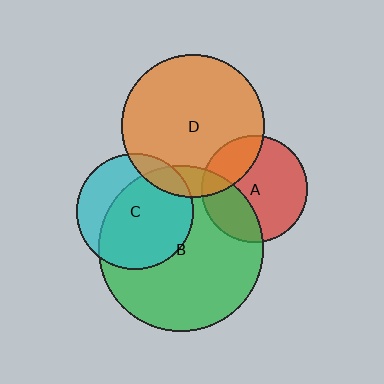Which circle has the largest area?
Circle B (green).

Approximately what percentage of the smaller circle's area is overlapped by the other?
Approximately 70%.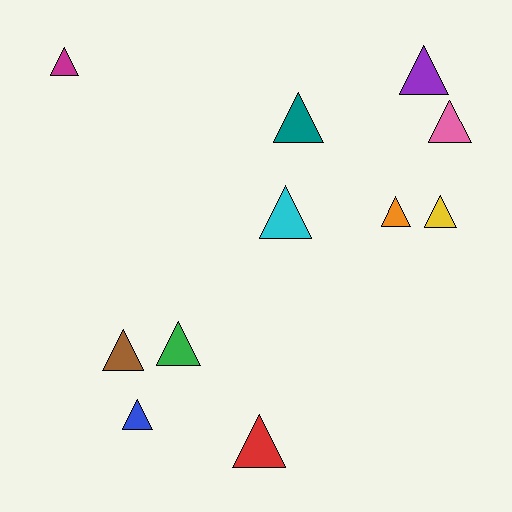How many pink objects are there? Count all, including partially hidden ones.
There is 1 pink object.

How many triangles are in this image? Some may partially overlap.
There are 11 triangles.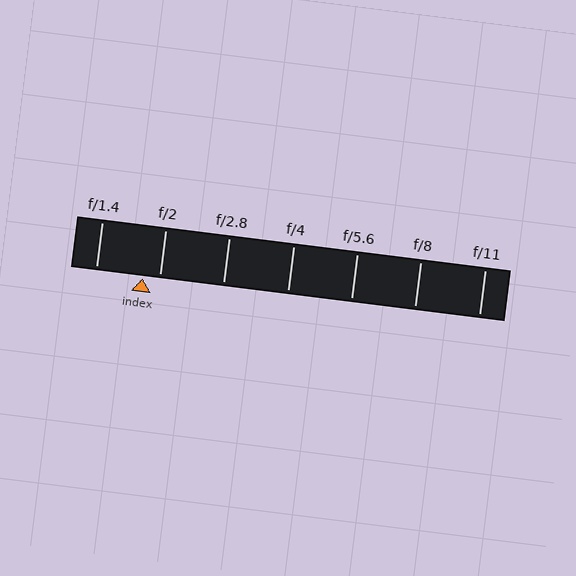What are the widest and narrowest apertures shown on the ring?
The widest aperture shown is f/1.4 and the narrowest is f/11.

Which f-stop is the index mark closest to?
The index mark is closest to f/2.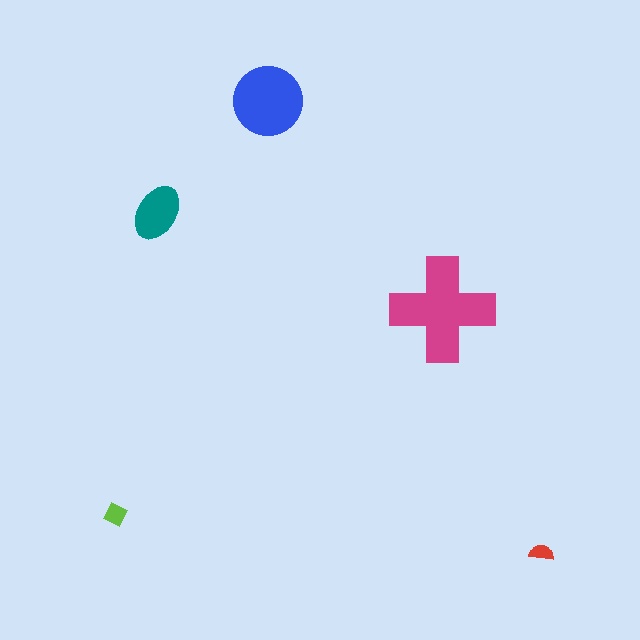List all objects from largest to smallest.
The magenta cross, the blue circle, the teal ellipse, the lime diamond, the red semicircle.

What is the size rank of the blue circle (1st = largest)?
2nd.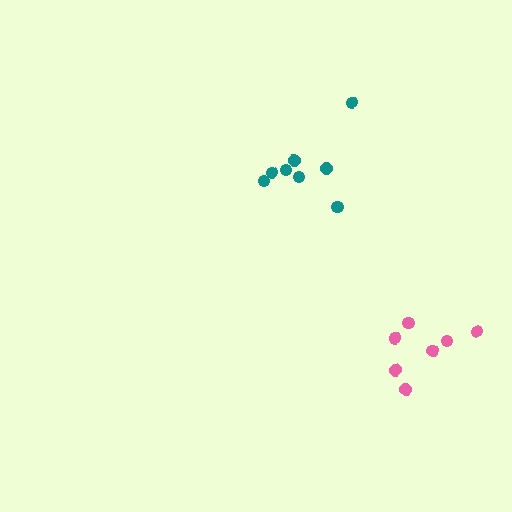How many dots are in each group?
Group 1: 8 dots, Group 2: 7 dots (15 total).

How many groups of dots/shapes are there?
There are 2 groups.